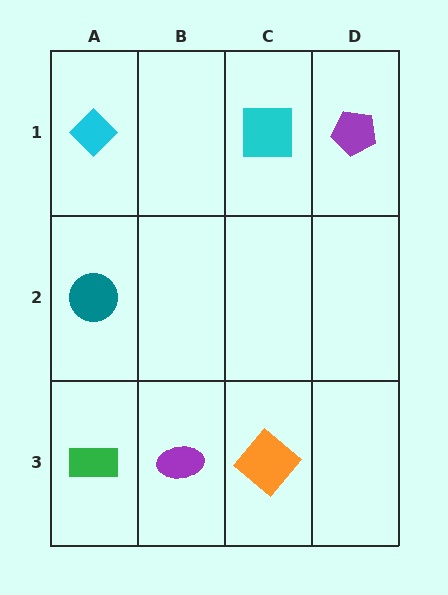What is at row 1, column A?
A cyan diamond.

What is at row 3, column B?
A purple ellipse.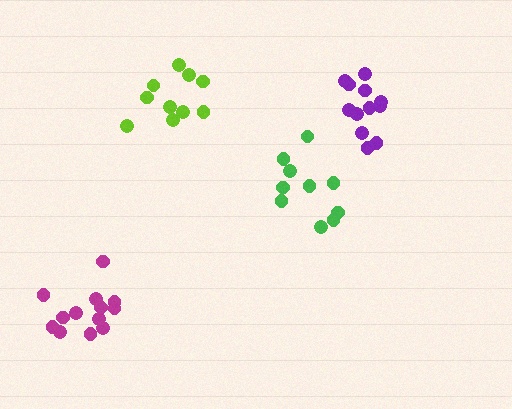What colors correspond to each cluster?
The clusters are colored: green, purple, lime, magenta.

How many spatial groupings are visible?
There are 4 spatial groupings.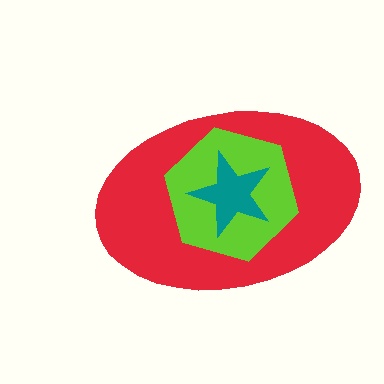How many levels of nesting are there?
3.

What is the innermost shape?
The teal star.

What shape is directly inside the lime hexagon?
The teal star.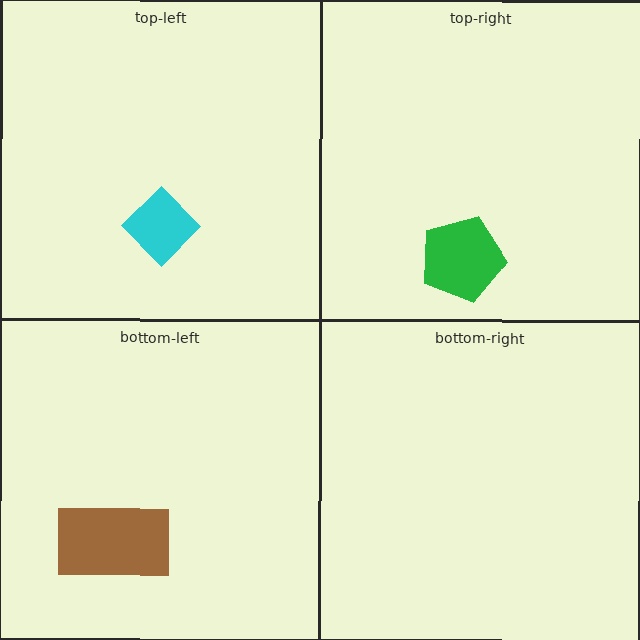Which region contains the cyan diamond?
The top-left region.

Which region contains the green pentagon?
The top-right region.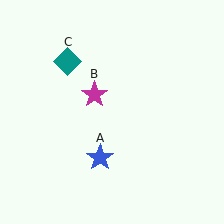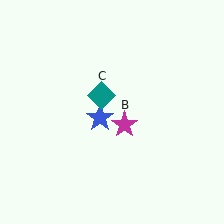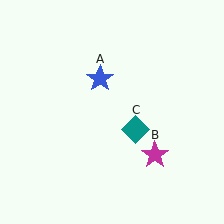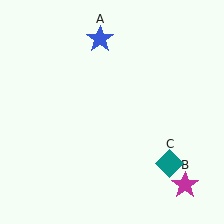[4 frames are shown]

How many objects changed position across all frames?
3 objects changed position: blue star (object A), magenta star (object B), teal diamond (object C).